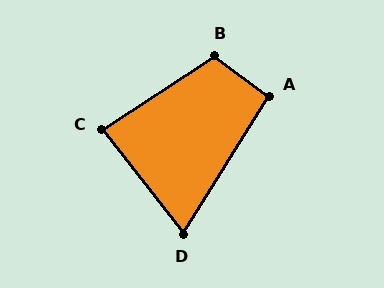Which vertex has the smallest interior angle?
D, at approximately 69 degrees.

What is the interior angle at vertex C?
Approximately 86 degrees (approximately right).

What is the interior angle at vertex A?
Approximately 94 degrees (approximately right).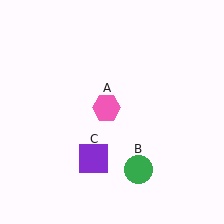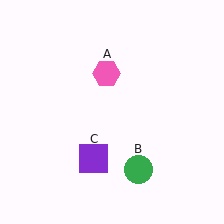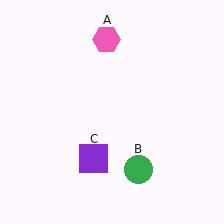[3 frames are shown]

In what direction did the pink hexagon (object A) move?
The pink hexagon (object A) moved up.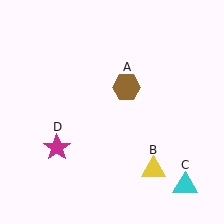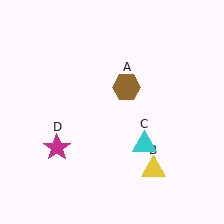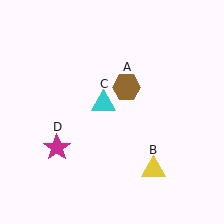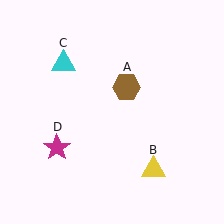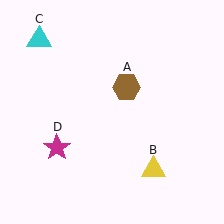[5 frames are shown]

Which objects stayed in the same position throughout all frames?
Brown hexagon (object A) and yellow triangle (object B) and magenta star (object D) remained stationary.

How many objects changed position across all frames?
1 object changed position: cyan triangle (object C).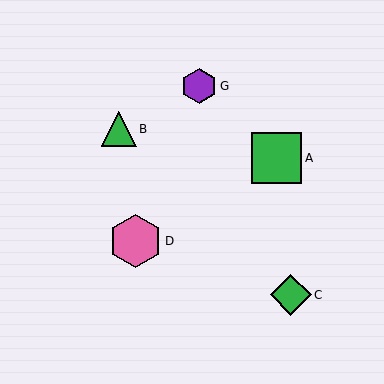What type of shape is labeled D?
Shape D is a pink hexagon.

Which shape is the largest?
The pink hexagon (labeled D) is the largest.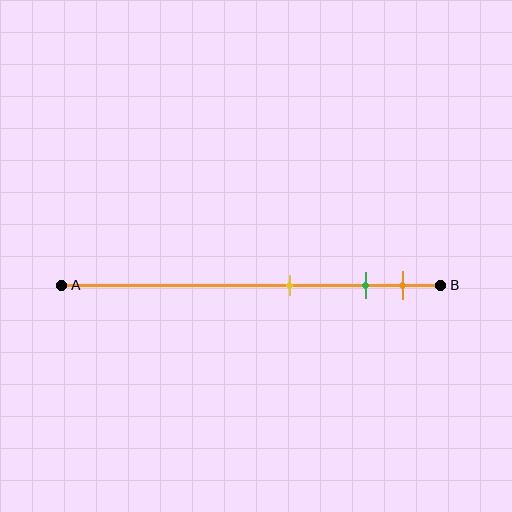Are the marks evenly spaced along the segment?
No, the marks are not evenly spaced.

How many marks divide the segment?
There are 3 marks dividing the segment.